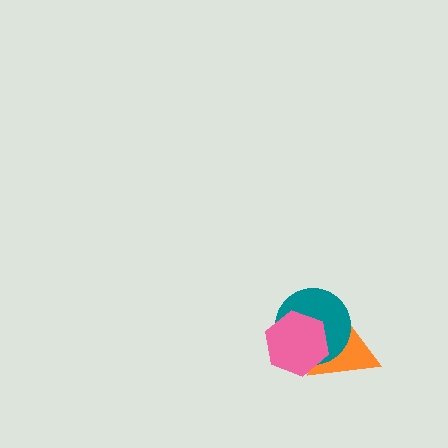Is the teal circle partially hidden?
Yes, it is partially covered by another shape.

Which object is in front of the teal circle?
The pink hexagon is in front of the teal circle.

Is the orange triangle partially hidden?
Yes, it is partially covered by another shape.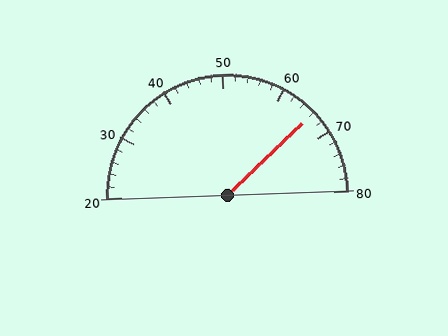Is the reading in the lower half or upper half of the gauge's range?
The reading is in the upper half of the range (20 to 80).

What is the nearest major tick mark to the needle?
The nearest major tick mark is 70.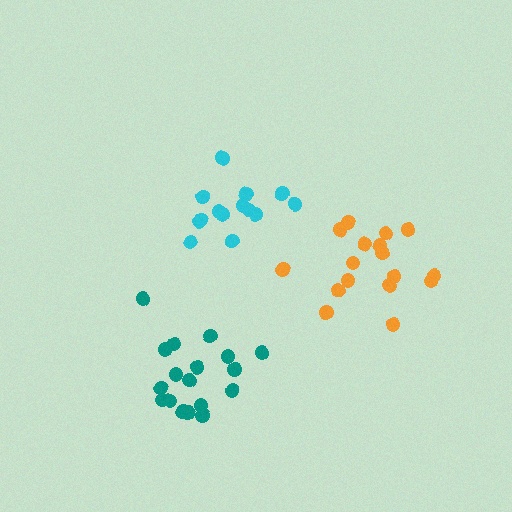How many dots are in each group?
Group 1: 18 dots, Group 2: 14 dots, Group 3: 17 dots (49 total).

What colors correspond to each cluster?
The clusters are colored: teal, cyan, orange.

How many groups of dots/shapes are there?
There are 3 groups.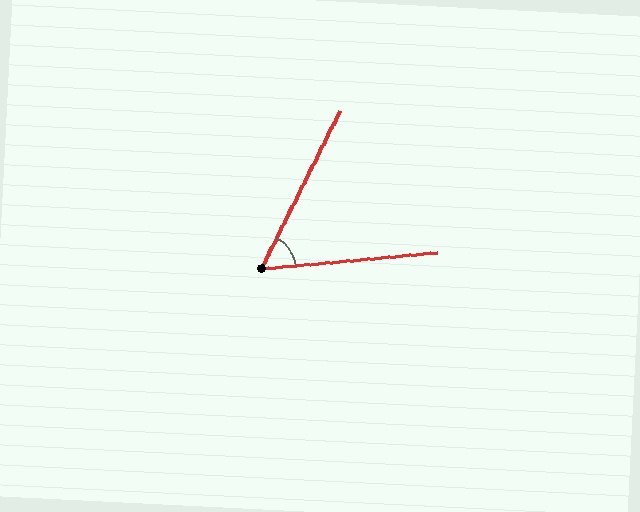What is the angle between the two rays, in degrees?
Approximately 58 degrees.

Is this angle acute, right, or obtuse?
It is acute.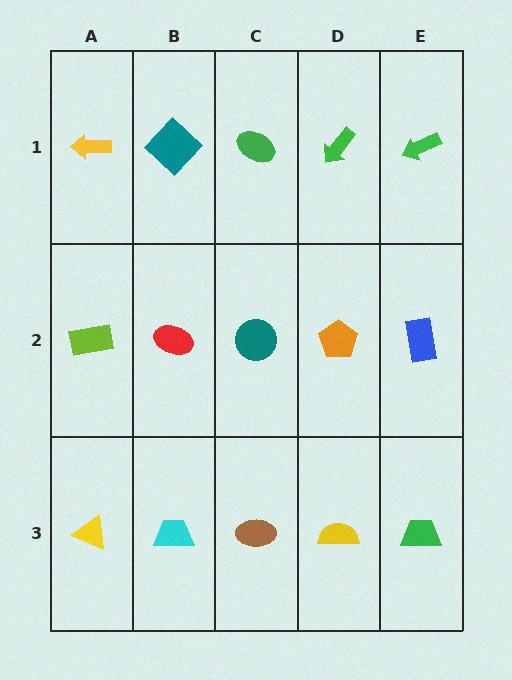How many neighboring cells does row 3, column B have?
3.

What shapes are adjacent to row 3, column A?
A lime rectangle (row 2, column A), a cyan trapezoid (row 3, column B).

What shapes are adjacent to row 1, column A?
A lime rectangle (row 2, column A), a teal diamond (row 1, column B).